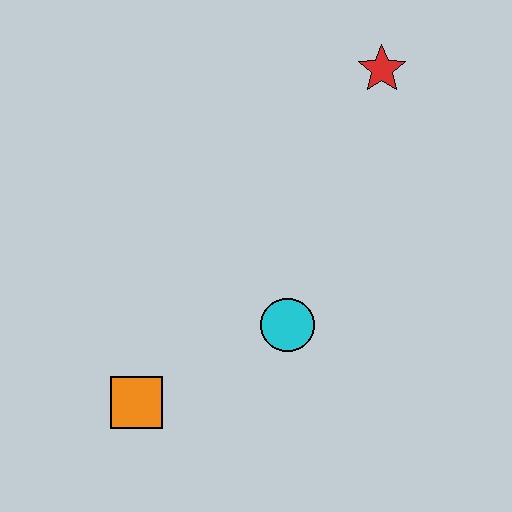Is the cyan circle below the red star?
Yes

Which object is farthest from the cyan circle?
The red star is farthest from the cyan circle.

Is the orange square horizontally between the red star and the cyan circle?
No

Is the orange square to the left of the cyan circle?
Yes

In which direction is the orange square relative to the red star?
The orange square is below the red star.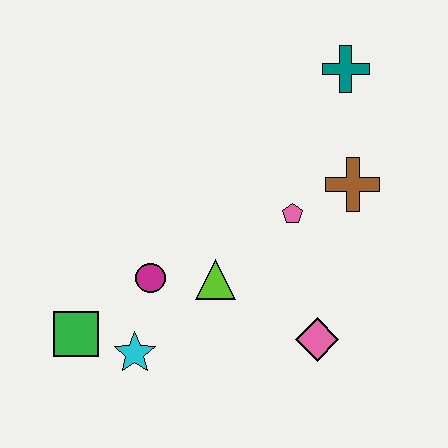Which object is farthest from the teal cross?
The green square is farthest from the teal cross.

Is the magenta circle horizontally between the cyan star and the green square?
No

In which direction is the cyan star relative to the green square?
The cyan star is to the right of the green square.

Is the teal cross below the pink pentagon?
No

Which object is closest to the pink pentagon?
The brown cross is closest to the pink pentagon.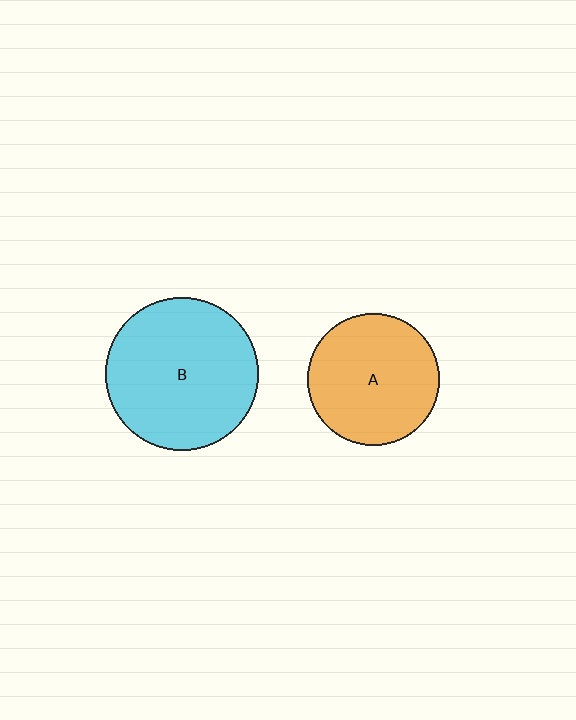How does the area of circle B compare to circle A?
Approximately 1.3 times.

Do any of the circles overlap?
No, none of the circles overlap.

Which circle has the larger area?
Circle B (cyan).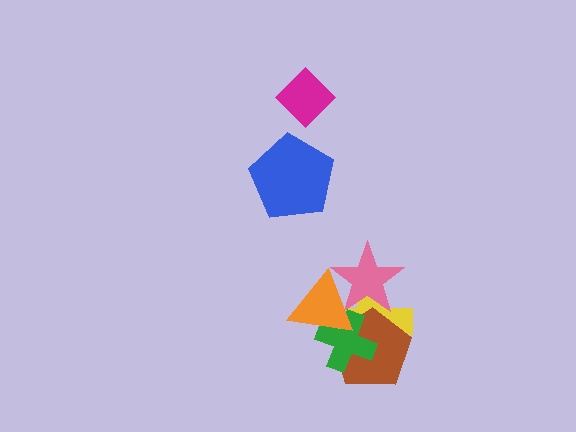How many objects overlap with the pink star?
3 objects overlap with the pink star.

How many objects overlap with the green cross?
3 objects overlap with the green cross.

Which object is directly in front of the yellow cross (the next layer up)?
The brown pentagon is directly in front of the yellow cross.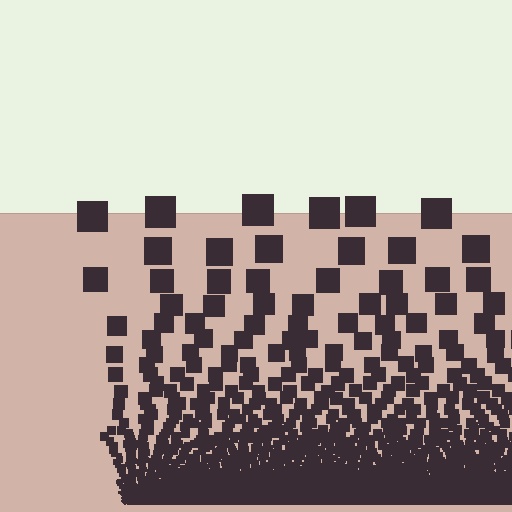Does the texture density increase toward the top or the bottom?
Density increases toward the bottom.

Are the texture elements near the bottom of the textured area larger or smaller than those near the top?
Smaller. The gradient is inverted — elements near the bottom are smaller and denser.